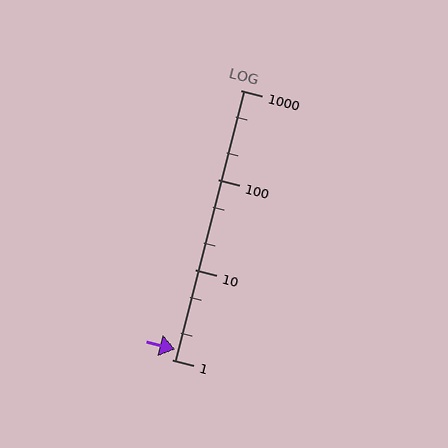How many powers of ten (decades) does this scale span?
The scale spans 3 decades, from 1 to 1000.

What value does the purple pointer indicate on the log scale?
The pointer indicates approximately 1.3.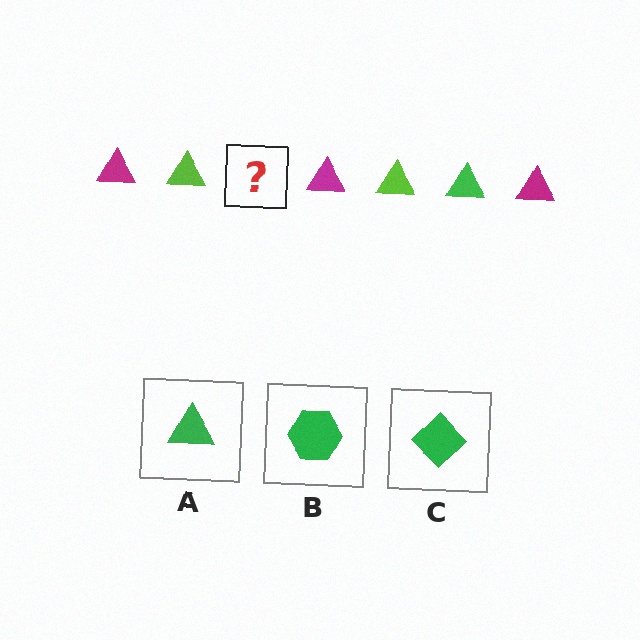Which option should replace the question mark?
Option A.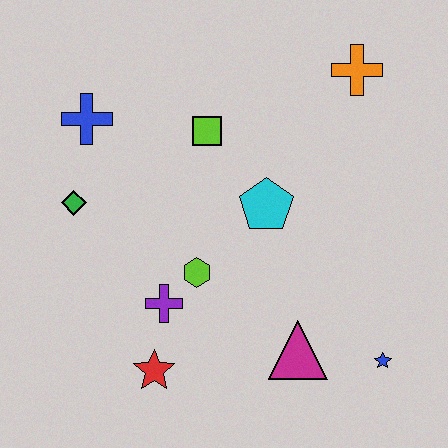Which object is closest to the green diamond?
The blue cross is closest to the green diamond.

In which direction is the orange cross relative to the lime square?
The orange cross is to the right of the lime square.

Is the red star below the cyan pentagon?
Yes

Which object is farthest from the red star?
The orange cross is farthest from the red star.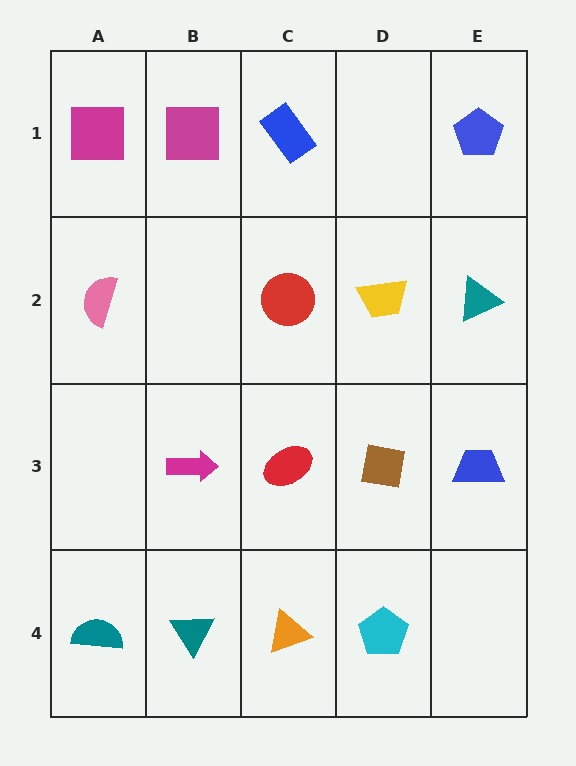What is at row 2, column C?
A red circle.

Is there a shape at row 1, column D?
No, that cell is empty.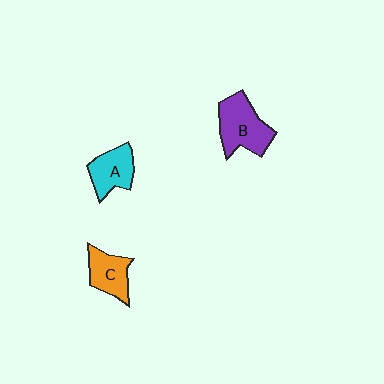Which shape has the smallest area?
Shape C (orange).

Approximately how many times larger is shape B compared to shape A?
Approximately 1.4 times.